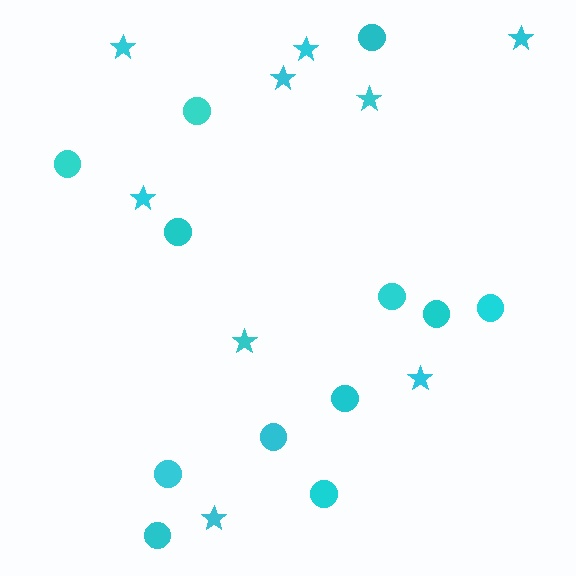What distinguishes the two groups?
There are 2 groups: one group of circles (12) and one group of stars (9).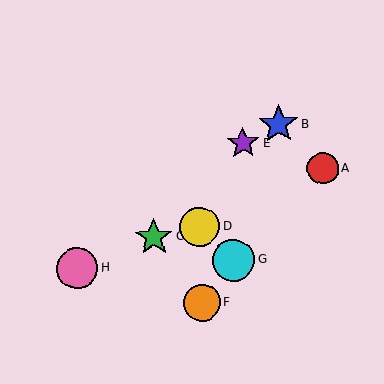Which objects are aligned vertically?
Objects D, F are aligned vertically.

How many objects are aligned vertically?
2 objects (D, F) are aligned vertically.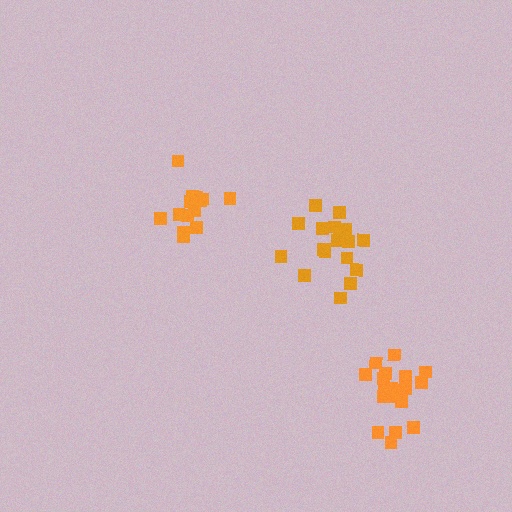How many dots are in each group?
Group 1: 19 dots, Group 2: 15 dots, Group 3: 19 dots (53 total).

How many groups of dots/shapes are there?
There are 3 groups.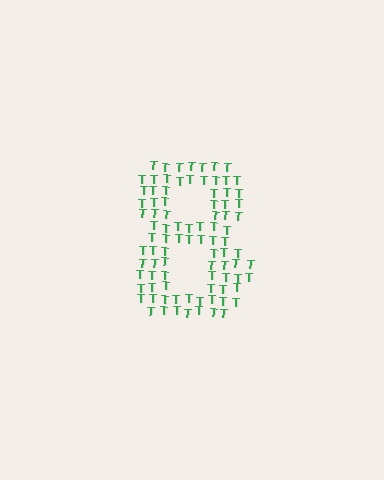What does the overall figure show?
The overall figure shows the digit 8.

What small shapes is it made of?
It is made of small letter T's.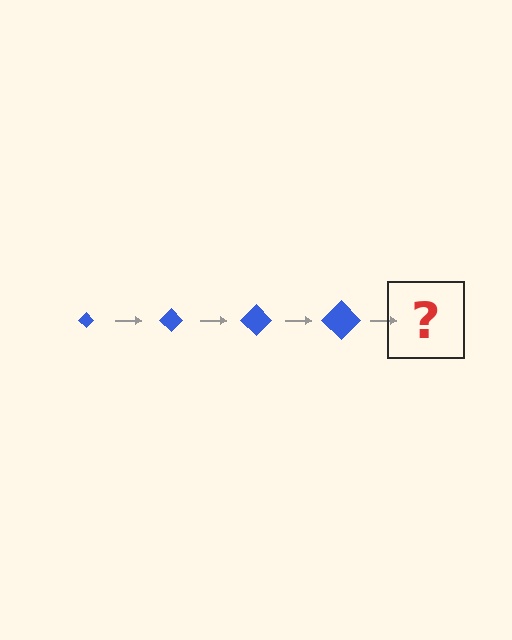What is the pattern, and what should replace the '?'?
The pattern is that the diamond gets progressively larger each step. The '?' should be a blue diamond, larger than the previous one.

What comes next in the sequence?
The next element should be a blue diamond, larger than the previous one.